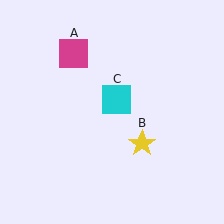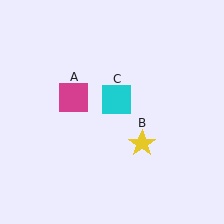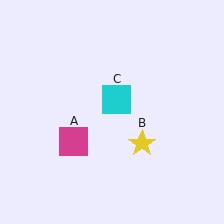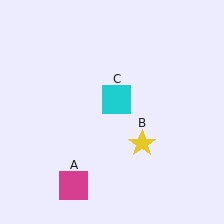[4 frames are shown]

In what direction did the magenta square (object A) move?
The magenta square (object A) moved down.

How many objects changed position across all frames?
1 object changed position: magenta square (object A).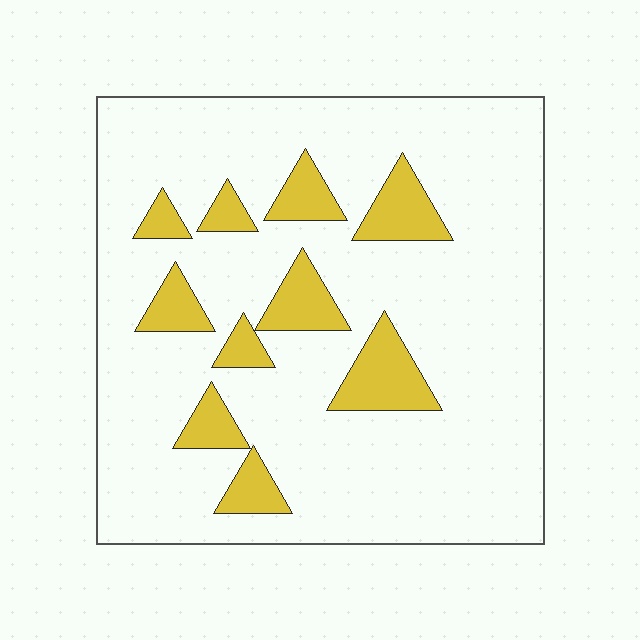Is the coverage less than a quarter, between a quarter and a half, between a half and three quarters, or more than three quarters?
Less than a quarter.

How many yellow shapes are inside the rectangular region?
10.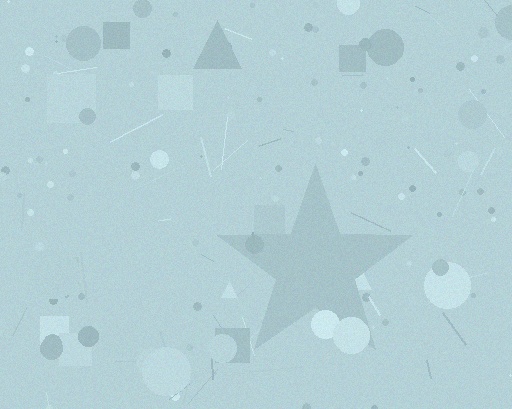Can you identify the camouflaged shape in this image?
The camouflaged shape is a star.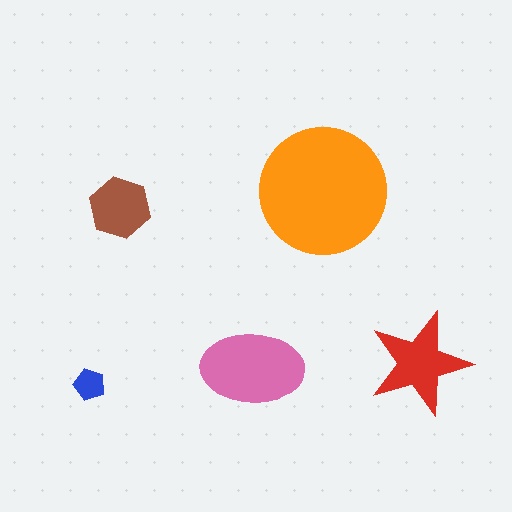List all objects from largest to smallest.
The orange circle, the pink ellipse, the red star, the brown hexagon, the blue pentagon.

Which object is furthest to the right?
The red star is rightmost.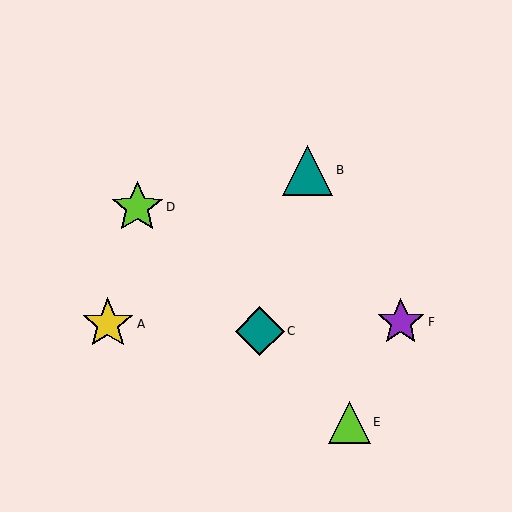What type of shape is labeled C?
Shape C is a teal diamond.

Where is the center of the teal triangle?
The center of the teal triangle is at (307, 170).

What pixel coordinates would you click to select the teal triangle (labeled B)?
Click at (307, 170) to select the teal triangle B.